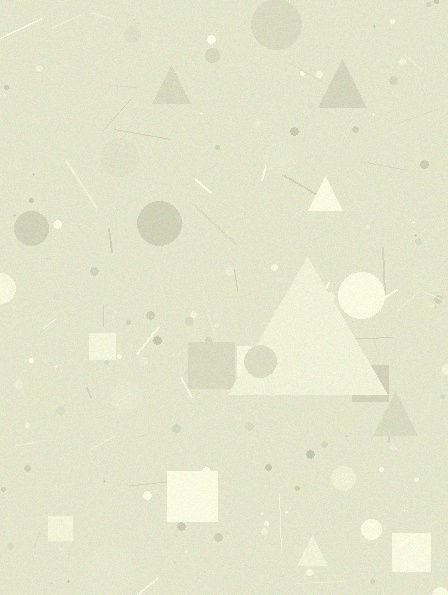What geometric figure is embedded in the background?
A triangle is embedded in the background.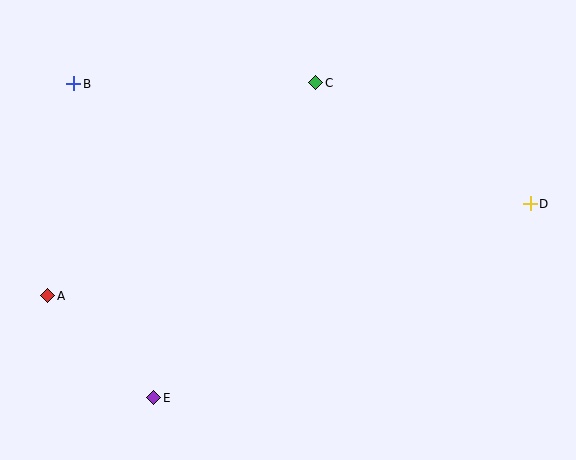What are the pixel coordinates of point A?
Point A is at (48, 296).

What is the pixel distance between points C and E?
The distance between C and E is 354 pixels.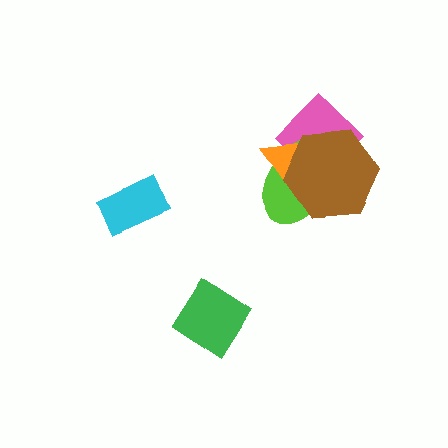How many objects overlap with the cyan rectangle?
0 objects overlap with the cyan rectangle.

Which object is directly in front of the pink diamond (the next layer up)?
The lime ellipse is directly in front of the pink diamond.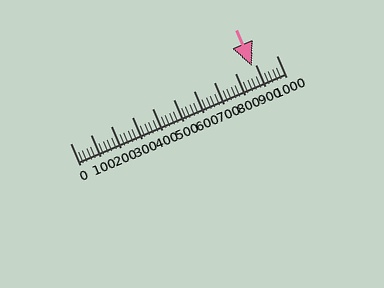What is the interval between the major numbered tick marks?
The major tick marks are spaced 100 units apart.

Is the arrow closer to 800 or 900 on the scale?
The arrow is closer to 900.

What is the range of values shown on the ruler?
The ruler shows values from 0 to 1000.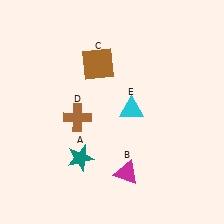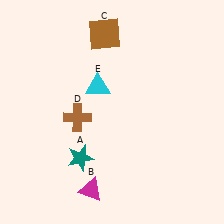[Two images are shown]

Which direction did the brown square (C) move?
The brown square (C) moved up.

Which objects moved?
The objects that moved are: the magenta triangle (B), the brown square (C), the cyan triangle (E).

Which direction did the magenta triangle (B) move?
The magenta triangle (B) moved left.